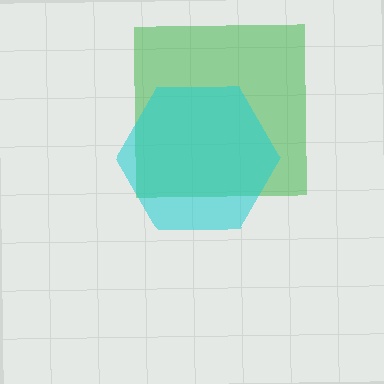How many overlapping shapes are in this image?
There are 2 overlapping shapes in the image.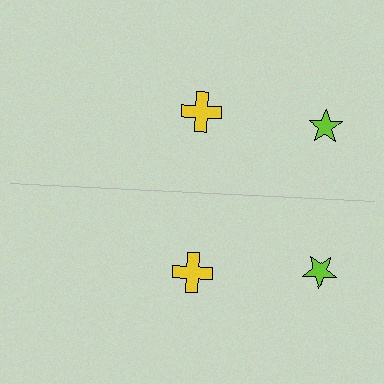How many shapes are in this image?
There are 4 shapes in this image.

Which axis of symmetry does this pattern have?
The pattern has a horizontal axis of symmetry running through the center of the image.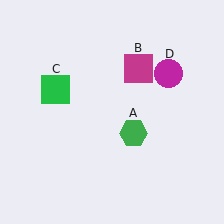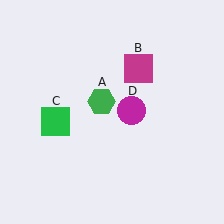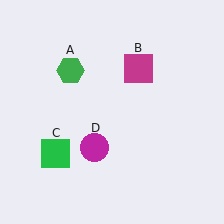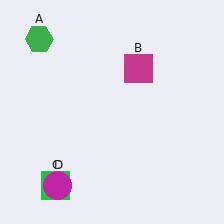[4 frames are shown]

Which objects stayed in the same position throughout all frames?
Magenta square (object B) remained stationary.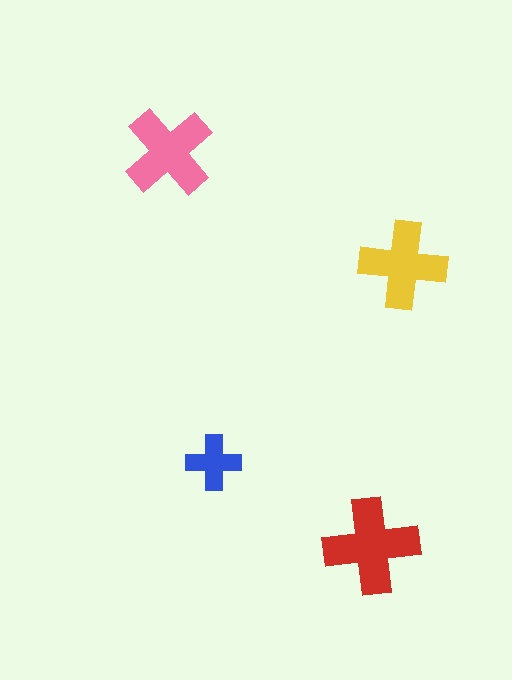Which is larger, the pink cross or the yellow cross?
The pink one.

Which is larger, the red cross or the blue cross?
The red one.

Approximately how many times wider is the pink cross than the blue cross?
About 1.5 times wider.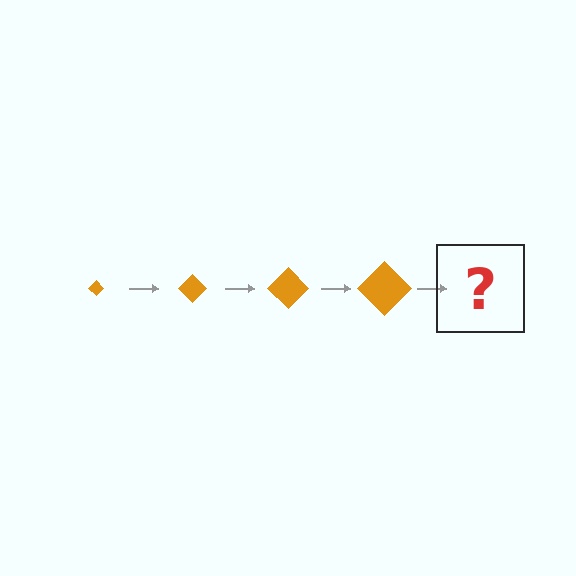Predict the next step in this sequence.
The next step is an orange diamond, larger than the previous one.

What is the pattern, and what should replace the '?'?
The pattern is that the diamond gets progressively larger each step. The '?' should be an orange diamond, larger than the previous one.